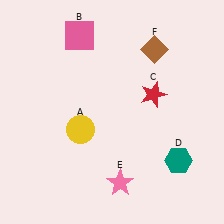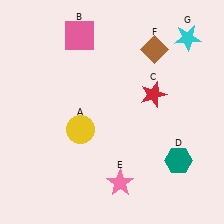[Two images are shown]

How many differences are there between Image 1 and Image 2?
There is 1 difference between the two images.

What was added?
A cyan star (G) was added in Image 2.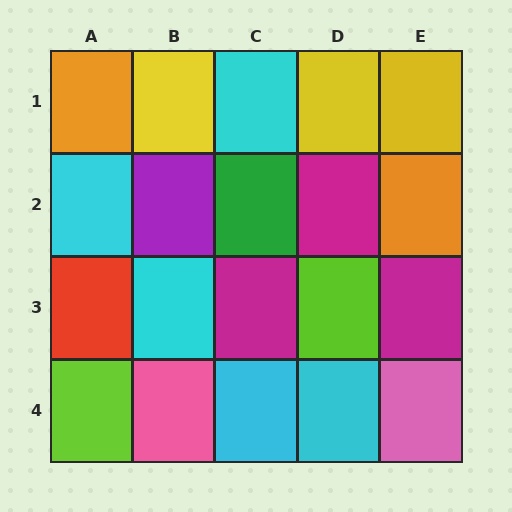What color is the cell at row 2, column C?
Green.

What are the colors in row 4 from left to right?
Lime, pink, cyan, cyan, pink.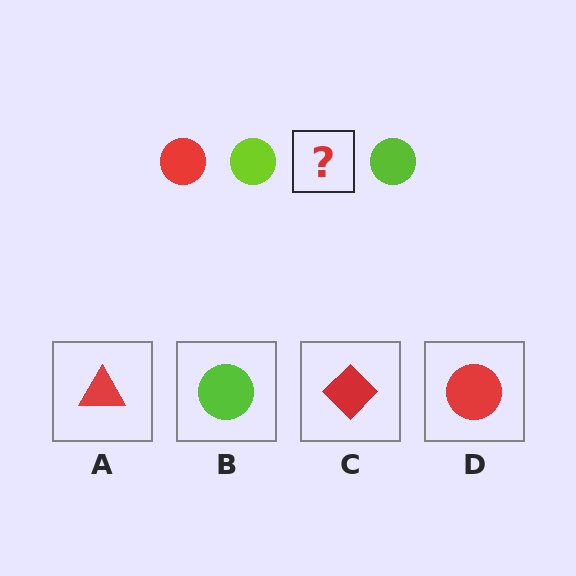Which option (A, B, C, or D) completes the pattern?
D.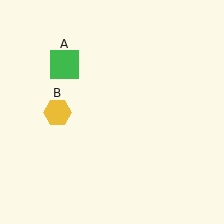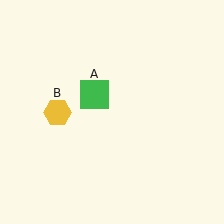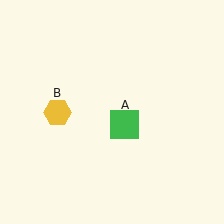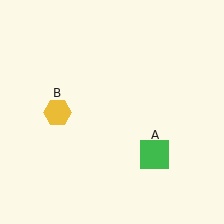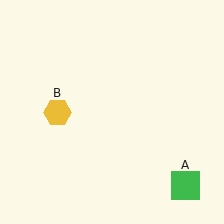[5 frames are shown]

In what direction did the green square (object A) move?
The green square (object A) moved down and to the right.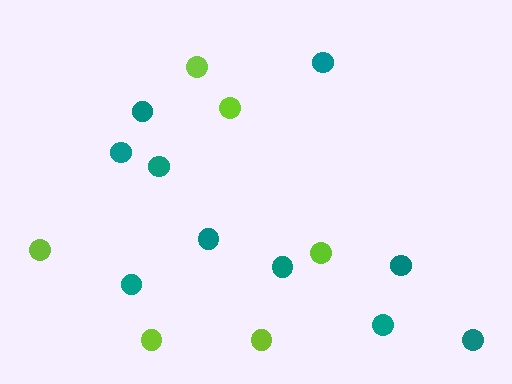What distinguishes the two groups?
There are 2 groups: one group of lime circles (6) and one group of teal circles (10).